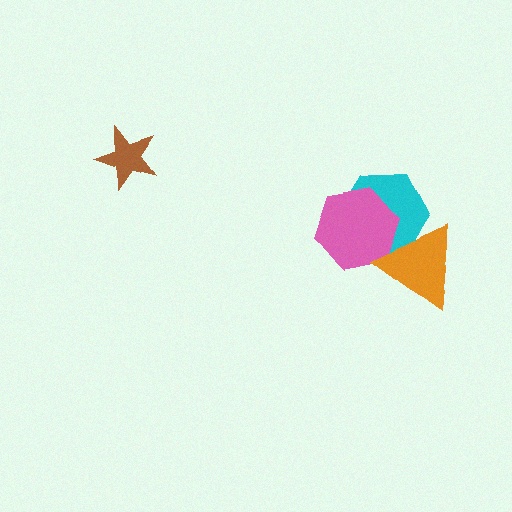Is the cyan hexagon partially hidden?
Yes, it is partially covered by another shape.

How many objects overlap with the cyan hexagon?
2 objects overlap with the cyan hexagon.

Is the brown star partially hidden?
No, no other shape covers it.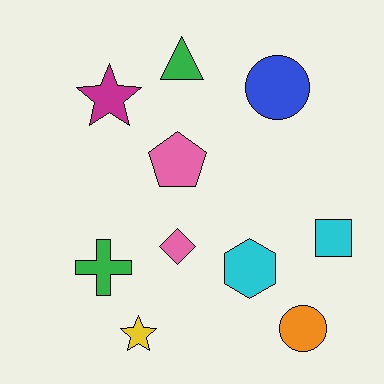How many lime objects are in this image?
There are no lime objects.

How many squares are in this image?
There is 1 square.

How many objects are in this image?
There are 10 objects.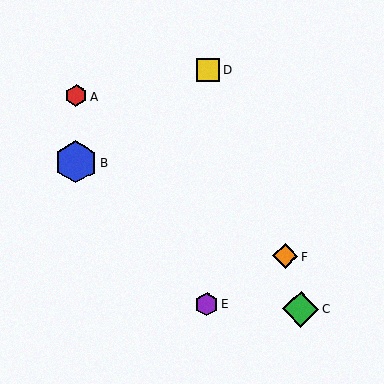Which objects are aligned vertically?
Objects D, E are aligned vertically.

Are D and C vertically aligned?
No, D is at x≈208 and C is at x≈301.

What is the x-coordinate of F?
Object F is at x≈285.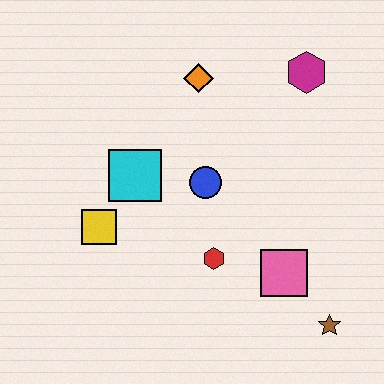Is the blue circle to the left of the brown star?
Yes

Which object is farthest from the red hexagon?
The magenta hexagon is farthest from the red hexagon.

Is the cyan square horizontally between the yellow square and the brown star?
Yes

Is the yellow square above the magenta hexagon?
No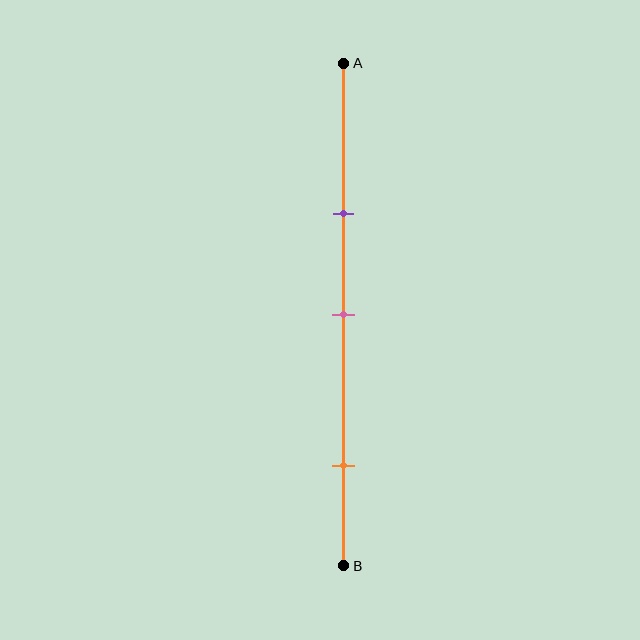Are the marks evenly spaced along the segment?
No, the marks are not evenly spaced.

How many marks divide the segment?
There are 3 marks dividing the segment.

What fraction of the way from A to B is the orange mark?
The orange mark is approximately 80% (0.8) of the way from A to B.